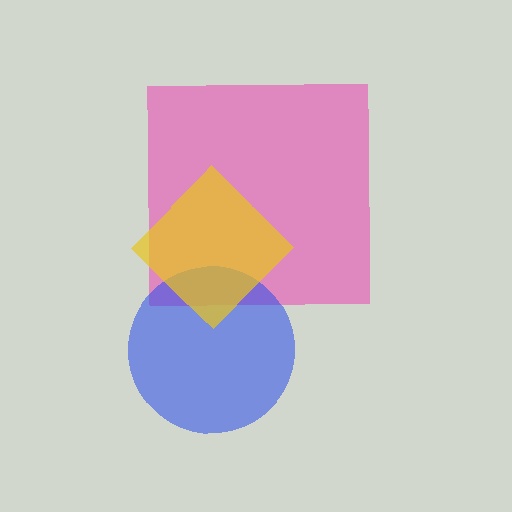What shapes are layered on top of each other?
The layered shapes are: a pink square, a blue circle, a yellow diamond.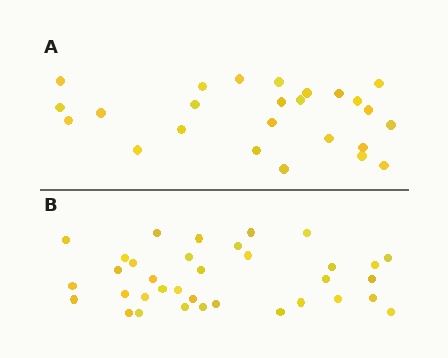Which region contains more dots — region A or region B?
Region B (the bottom region) has more dots.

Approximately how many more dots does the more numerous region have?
Region B has roughly 10 or so more dots than region A.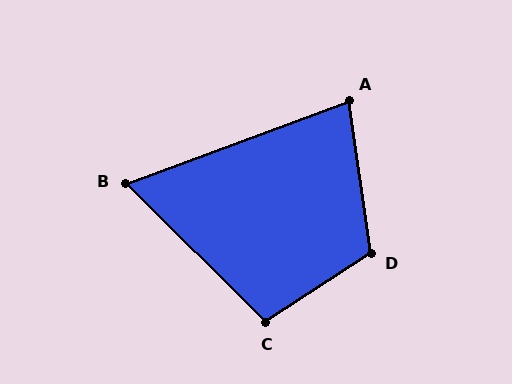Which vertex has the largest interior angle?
D, at approximately 115 degrees.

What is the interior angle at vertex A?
Approximately 78 degrees (acute).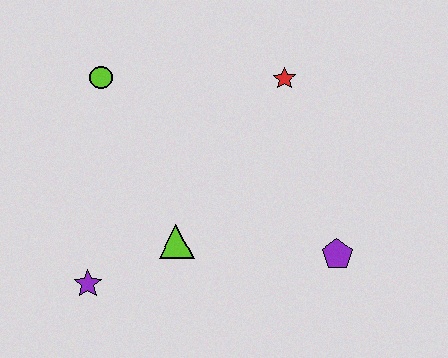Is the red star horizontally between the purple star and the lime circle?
No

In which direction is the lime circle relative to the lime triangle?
The lime circle is above the lime triangle.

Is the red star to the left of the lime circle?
No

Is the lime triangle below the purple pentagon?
No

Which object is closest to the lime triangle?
The purple star is closest to the lime triangle.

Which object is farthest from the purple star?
The red star is farthest from the purple star.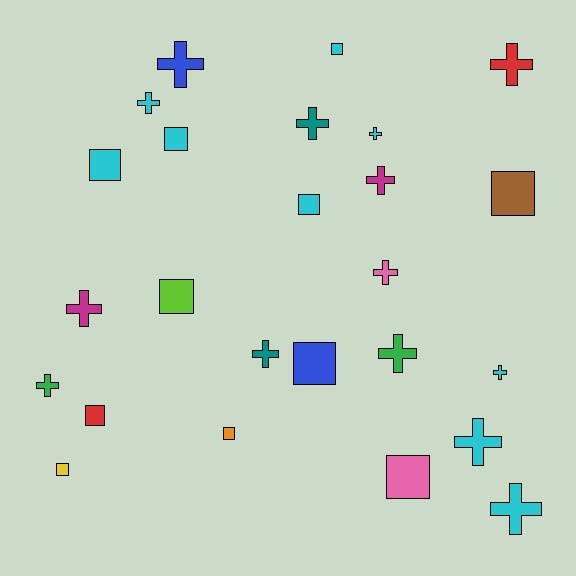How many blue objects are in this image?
There are 2 blue objects.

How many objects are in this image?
There are 25 objects.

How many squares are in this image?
There are 11 squares.